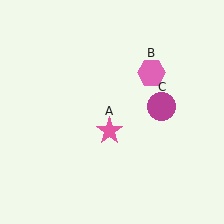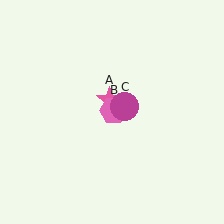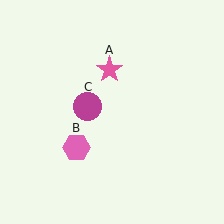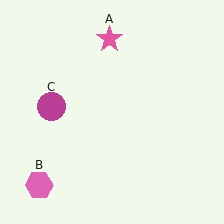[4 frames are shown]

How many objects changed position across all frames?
3 objects changed position: pink star (object A), pink hexagon (object B), magenta circle (object C).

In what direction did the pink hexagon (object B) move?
The pink hexagon (object B) moved down and to the left.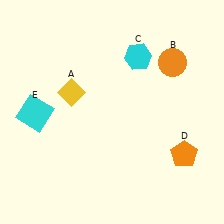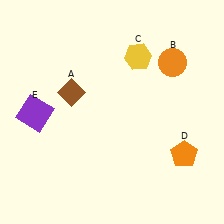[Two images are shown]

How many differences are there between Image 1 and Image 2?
There are 3 differences between the two images.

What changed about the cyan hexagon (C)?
In Image 1, C is cyan. In Image 2, it changed to yellow.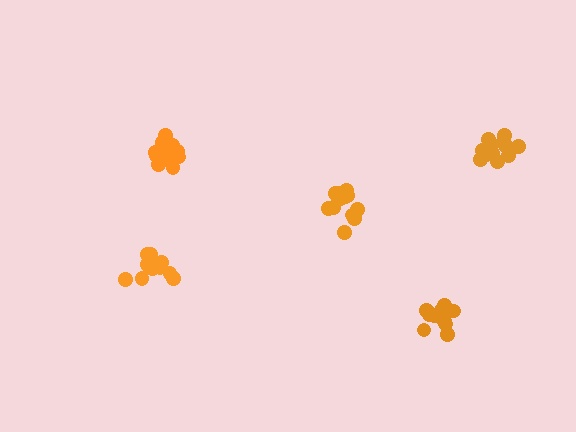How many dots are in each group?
Group 1: 17 dots, Group 2: 13 dots, Group 3: 12 dots, Group 4: 12 dots, Group 5: 13 dots (67 total).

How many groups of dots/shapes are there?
There are 5 groups.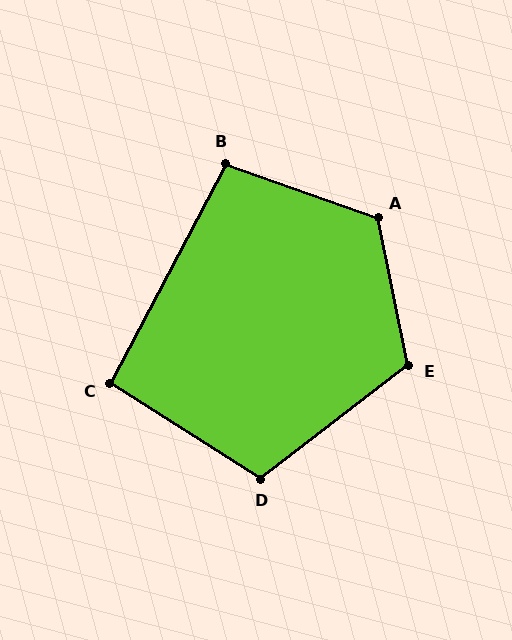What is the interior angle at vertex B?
Approximately 98 degrees (obtuse).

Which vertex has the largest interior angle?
A, at approximately 121 degrees.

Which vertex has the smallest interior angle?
C, at approximately 95 degrees.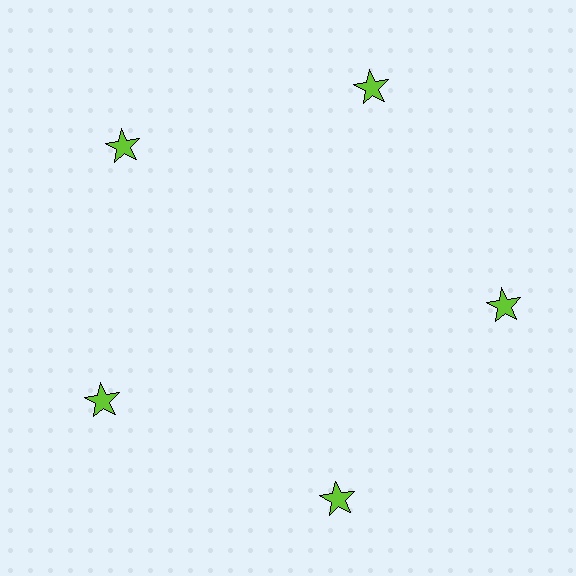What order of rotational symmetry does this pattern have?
This pattern has 5-fold rotational symmetry.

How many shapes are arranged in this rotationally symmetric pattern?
There are 5 shapes, arranged in 5 groups of 1.